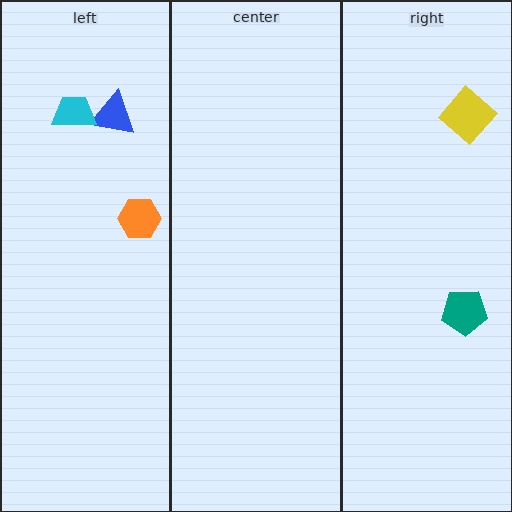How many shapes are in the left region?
3.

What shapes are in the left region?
The orange hexagon, the blue triangle, the cyan trapezoid.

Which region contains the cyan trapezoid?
The left region.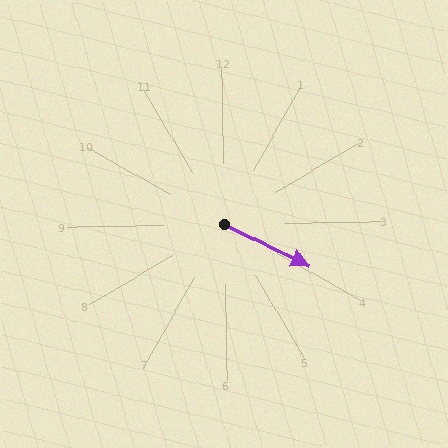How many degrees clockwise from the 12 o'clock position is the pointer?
Approximately 117 degrees.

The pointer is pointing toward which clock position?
Roughly 4 o'clock.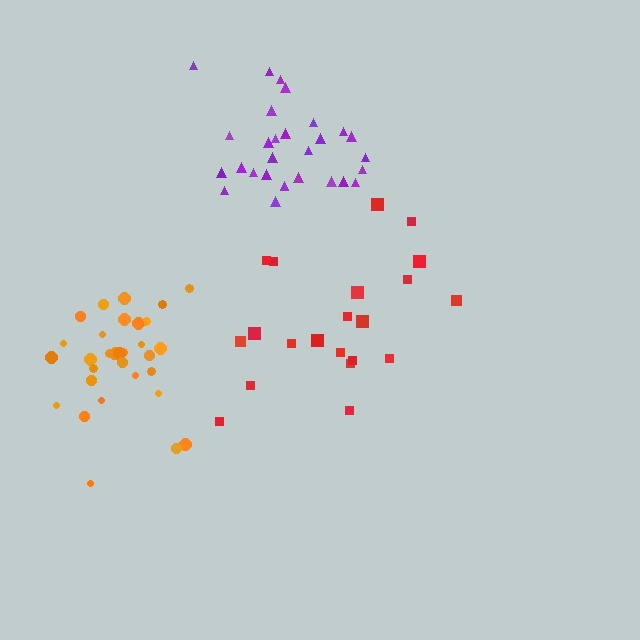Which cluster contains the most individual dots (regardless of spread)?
Orange (33).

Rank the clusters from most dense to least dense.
orange, purple, red.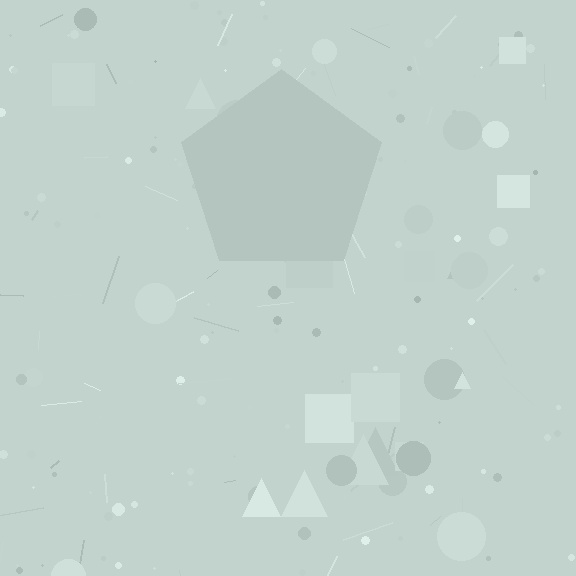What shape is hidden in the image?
A pentagon is hidden in the image.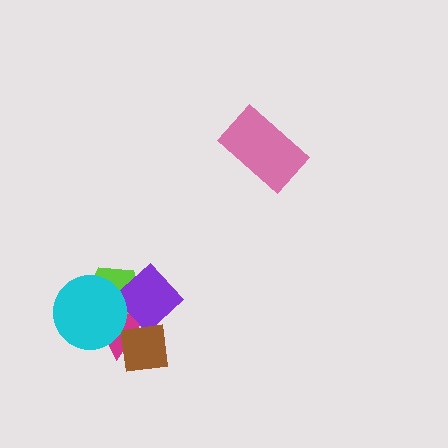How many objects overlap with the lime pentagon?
3 objects overlap with the lime pentagon.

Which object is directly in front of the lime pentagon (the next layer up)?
The purple diamond is directly in front of the lime pentagon.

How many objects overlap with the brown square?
2 objects overlap with the brown square.